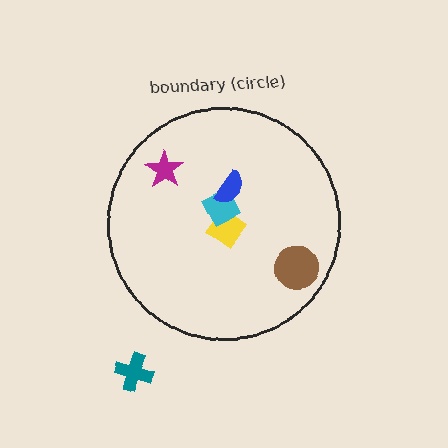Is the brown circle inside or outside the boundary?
Inside.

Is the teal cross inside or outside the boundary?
Outside.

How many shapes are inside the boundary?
5 inside, 1 outside.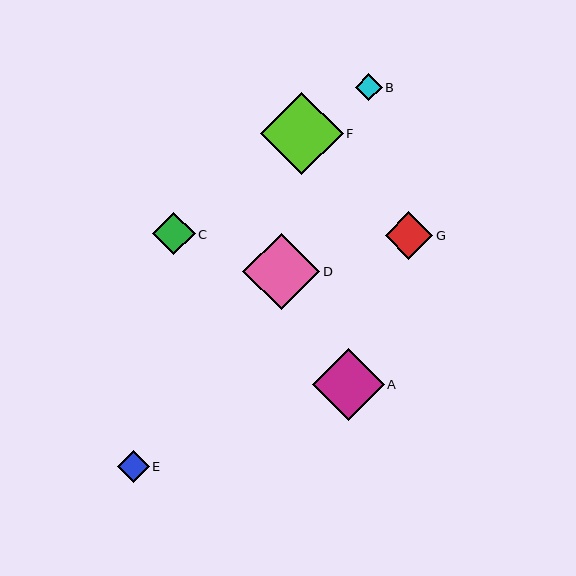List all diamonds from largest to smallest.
From largest to smallest: F, D, A, G, C, E, B.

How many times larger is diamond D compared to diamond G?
Diamond D is approximately 1.6 times the size of diamond G.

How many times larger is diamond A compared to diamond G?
Diamond A is approximately 1.5 times the size of diamond G.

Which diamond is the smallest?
Diamond B is the smallest with a size of approximately 27 pixels.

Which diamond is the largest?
Diamond F is the largest with a size of approximately 82 pixels.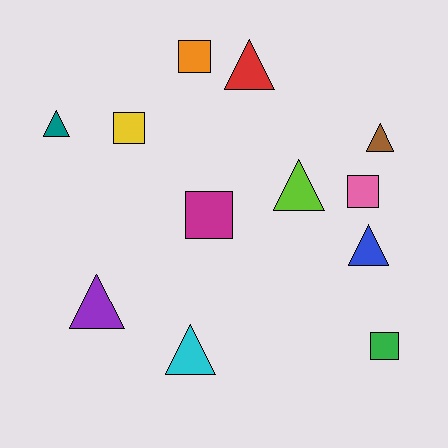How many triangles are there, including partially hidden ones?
There are 7 triangles.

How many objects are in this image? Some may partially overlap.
There are 12 objects.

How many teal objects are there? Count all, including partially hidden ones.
There is 1 teal object.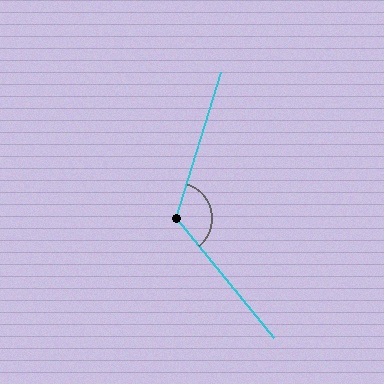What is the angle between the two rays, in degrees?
Approximately 124 degrees.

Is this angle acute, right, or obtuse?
It is obtuse.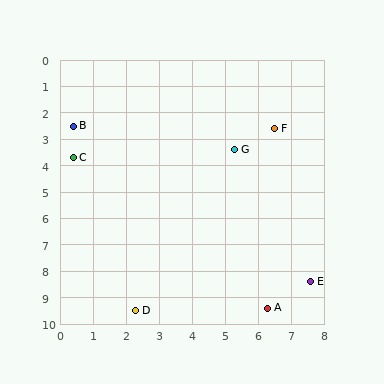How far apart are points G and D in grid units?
Points G and D are about 6.8 grid units apart.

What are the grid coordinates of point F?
Point F is at approximately (6.5, 2.6).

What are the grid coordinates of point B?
Point B is at approximately (0.4, 2.5).